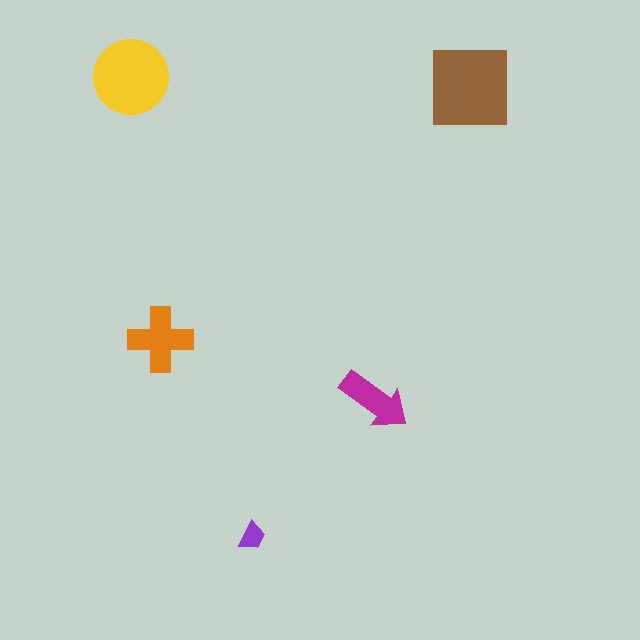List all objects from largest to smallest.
The brown square, the yellow circle, the orange cross, the magenta arrow, the purple trapezoid.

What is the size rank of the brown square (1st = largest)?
1st.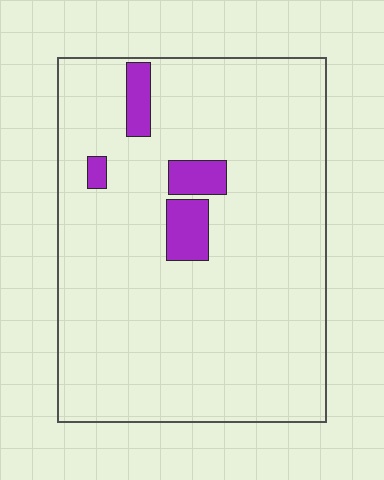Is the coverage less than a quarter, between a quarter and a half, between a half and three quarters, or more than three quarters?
Less than a quarter.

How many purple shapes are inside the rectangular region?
4.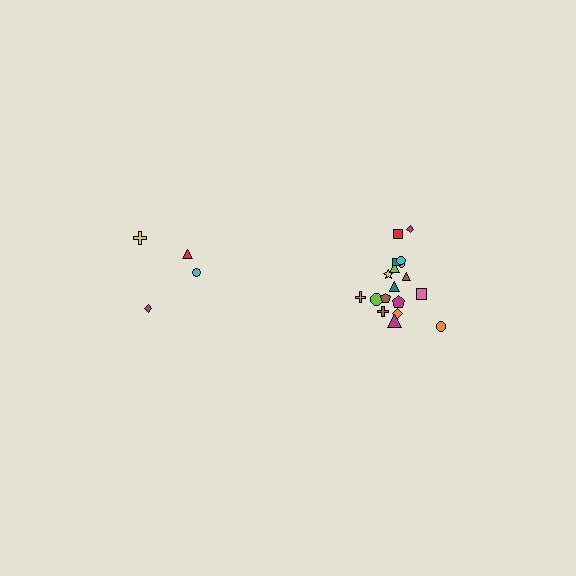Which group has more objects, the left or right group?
The right group.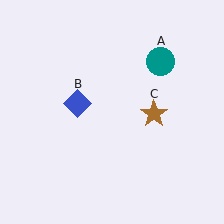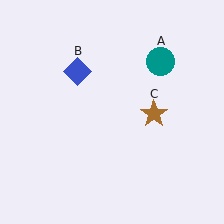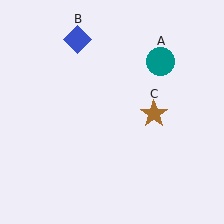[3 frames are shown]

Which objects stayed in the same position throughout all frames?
Teal circle (object A) and brown star (object C) remained stationary.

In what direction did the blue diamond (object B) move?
The blue diamond (object B) moved up.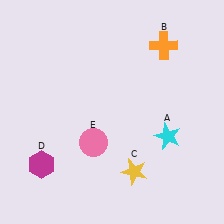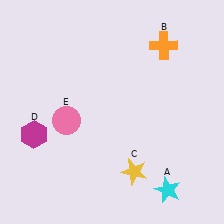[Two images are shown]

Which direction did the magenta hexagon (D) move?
The magenta hexagon (D) moved up.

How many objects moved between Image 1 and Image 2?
3 objects moved between the two images.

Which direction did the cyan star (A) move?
The cyan star (A) moved down.